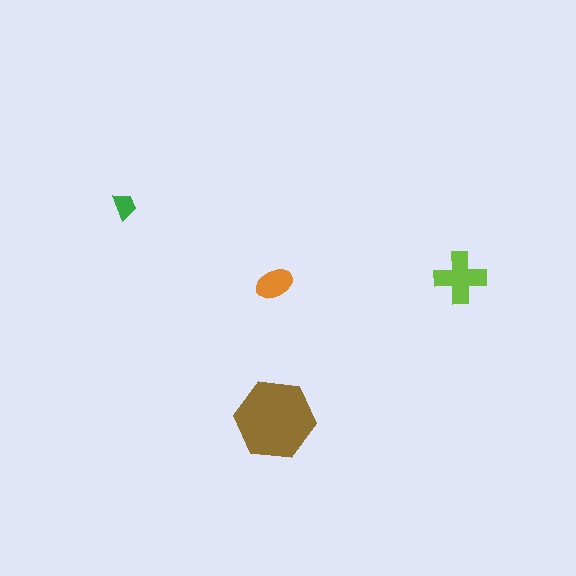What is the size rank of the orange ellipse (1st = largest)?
3rd.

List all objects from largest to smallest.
The brown hexagon, the lime cross, the orange ellipse, the green trapezoid.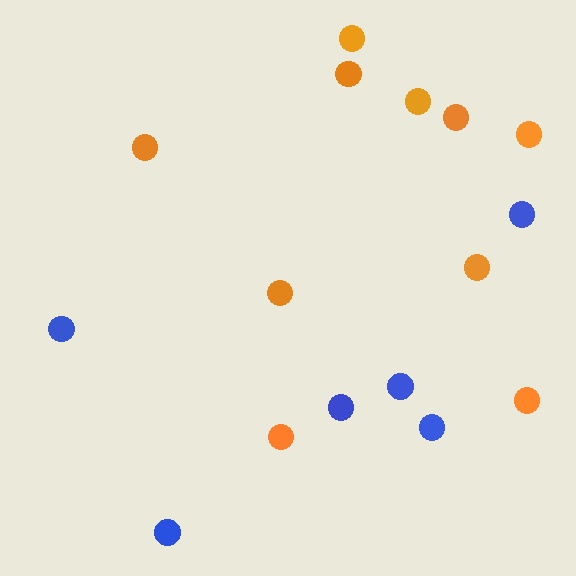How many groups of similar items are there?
There are 2 groups: one group of blue circles (6) and one group of orange circles (10).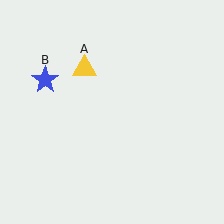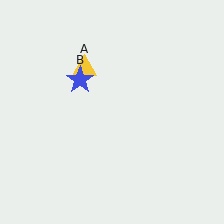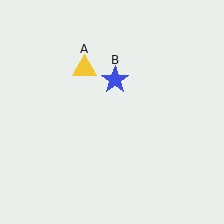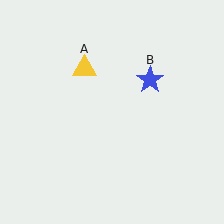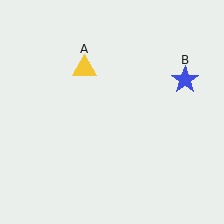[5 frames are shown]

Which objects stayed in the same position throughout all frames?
Yellow triangle (object A) remained stationary.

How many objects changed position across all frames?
1 object changed position: blue star (object B).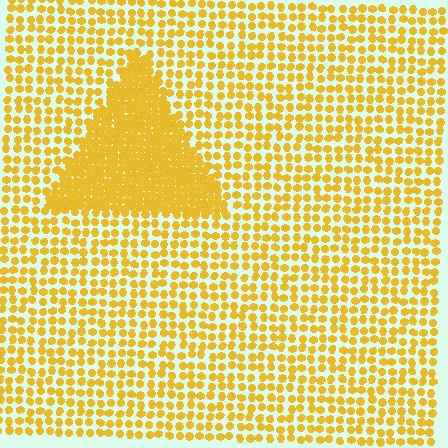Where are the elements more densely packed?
The elements are more densely packed inside the triangle boundary.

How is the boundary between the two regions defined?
The boundary is defined by a change in element density (approximately 2.4x ratio). All elements are the same color, size, and shape.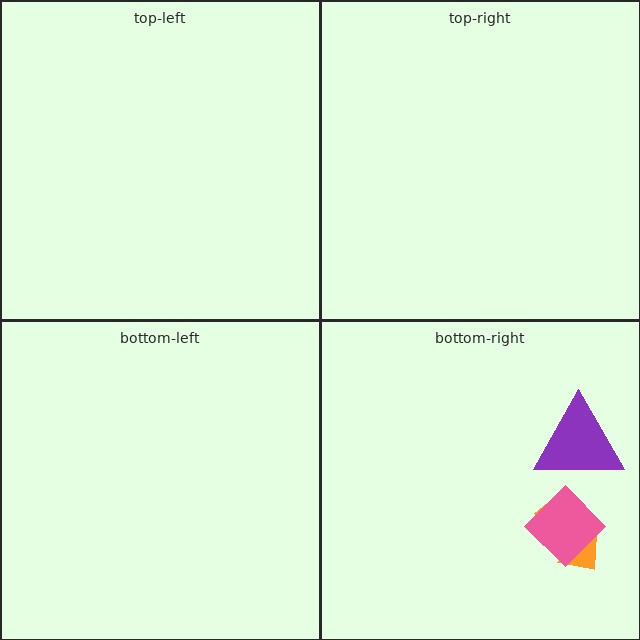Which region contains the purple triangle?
The bottom-right region.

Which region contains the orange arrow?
The bottom-right region.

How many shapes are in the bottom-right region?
3.